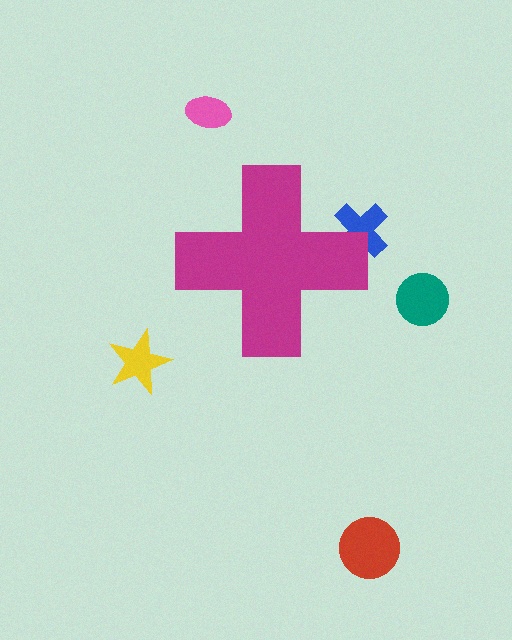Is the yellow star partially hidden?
No, the yellow star is fully visible.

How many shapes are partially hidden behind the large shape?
1 shape is partially hidden.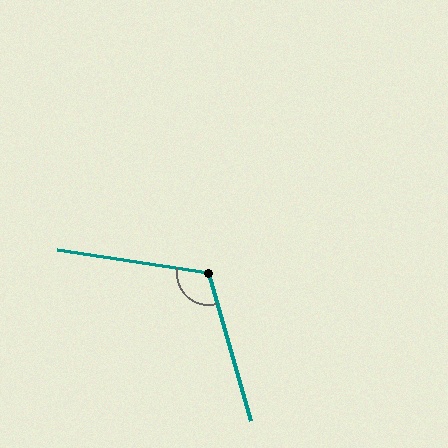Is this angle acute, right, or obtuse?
It is obtuse.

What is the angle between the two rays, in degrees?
Approximately 114 degrees.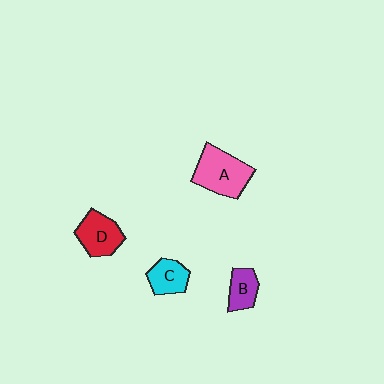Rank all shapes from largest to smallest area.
From largest to smallest: A (pink), D (red), C (cyan), B (purple).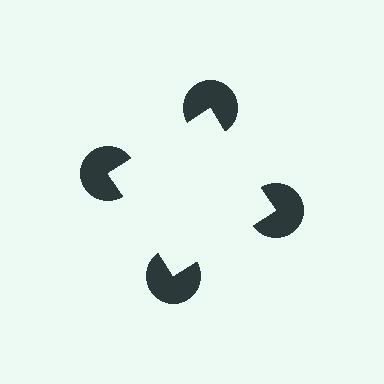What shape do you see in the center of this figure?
An illusory square — its edges are inferred from the aligned wedge cuts in the pac-man discs, not physically drawn.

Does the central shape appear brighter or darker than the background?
It typically appears slightly brighter than the background, even though no actual brightness change is drawn.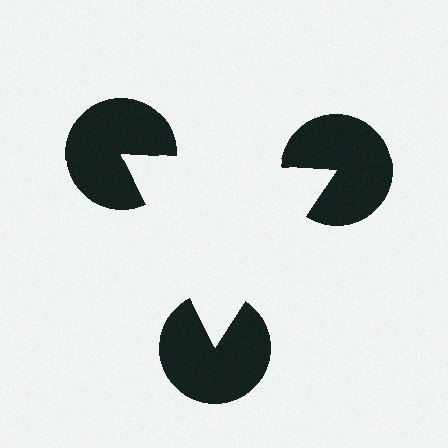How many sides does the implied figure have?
3 sides.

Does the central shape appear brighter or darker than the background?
It typically appears slightly brighter than the background, even though no actual brightness change is drawn.